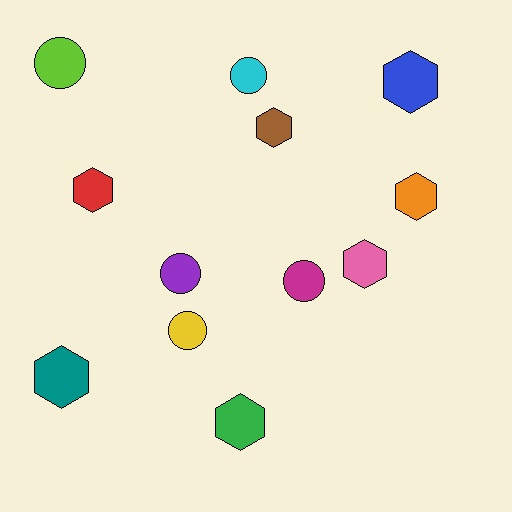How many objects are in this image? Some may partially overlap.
There are 12 objects.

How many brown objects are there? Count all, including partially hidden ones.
There is 1 brown object.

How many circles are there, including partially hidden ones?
There are 5 circles.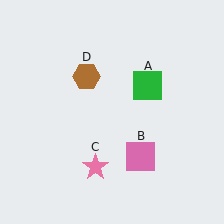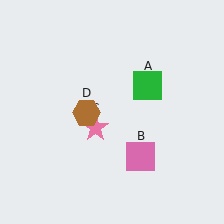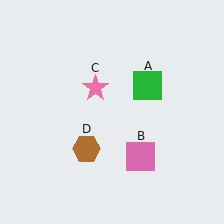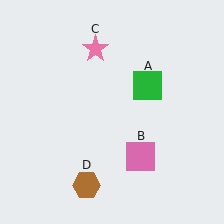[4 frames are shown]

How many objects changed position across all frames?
2 objects changed position: pink star (object C), brown hexagon (object D).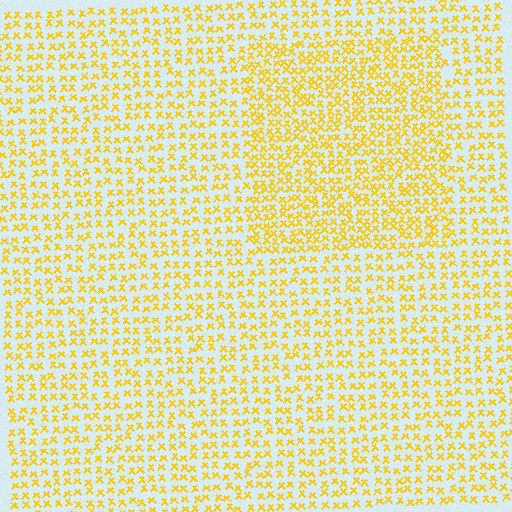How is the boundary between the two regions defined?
The boundary is defined by a change in element density (approximately 1.6x ratio). All elements are the same color, size, and shape.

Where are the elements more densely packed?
The elements are more densely packed inside the rectangle boundary.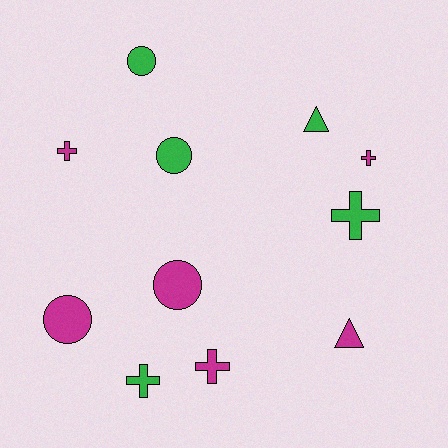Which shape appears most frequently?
Cross, with 5 objects.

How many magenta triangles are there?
There is 1 magenta triangle.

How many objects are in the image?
There are 11 objects.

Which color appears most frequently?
Magenta, with 6 objects.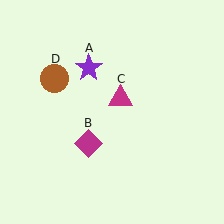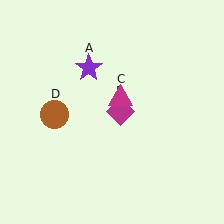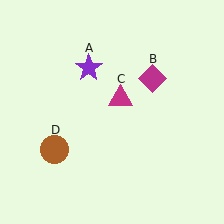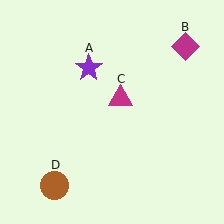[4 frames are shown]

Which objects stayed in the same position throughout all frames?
Purple star (object A) and magenta triangle (object C) remained stationary.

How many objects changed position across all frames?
2 objects changed position: magenta diamond (object B), brown circle (object D).